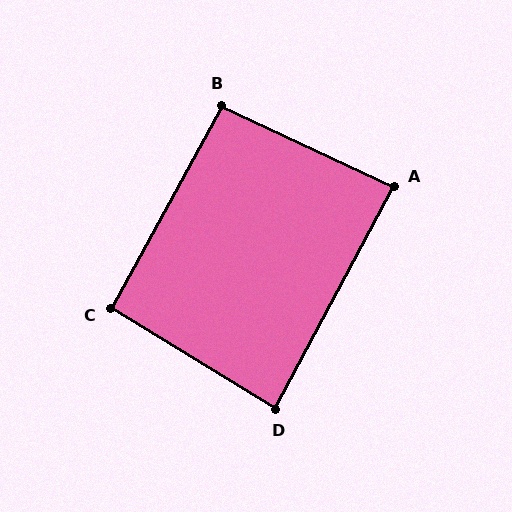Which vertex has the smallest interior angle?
D, at approximately 87 degrees.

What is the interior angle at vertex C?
Approximately 93 degrees (approximately right).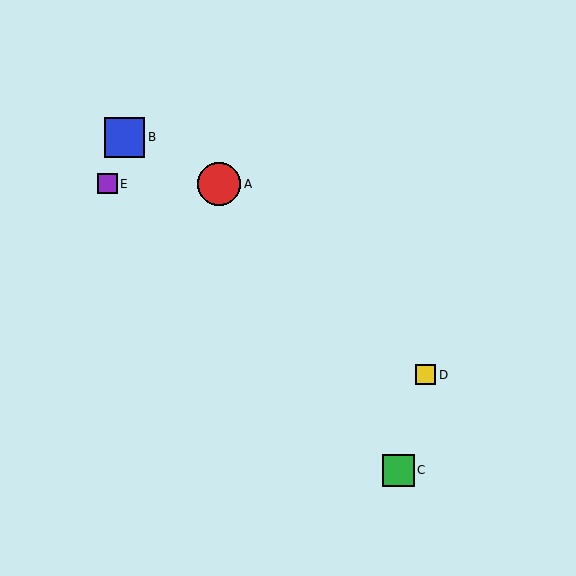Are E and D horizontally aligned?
No, E is at y≈184 and D is at y≈375.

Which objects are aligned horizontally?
Objects A, E are aligned horizontally.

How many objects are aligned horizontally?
2 objects (A, E) are aligned horizontally.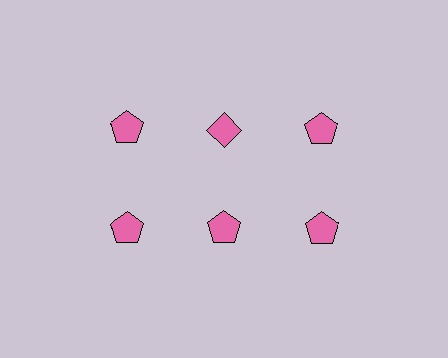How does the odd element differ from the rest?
It has a different shape: diamond instead of pentagon.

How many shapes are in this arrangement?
There are 6 shapes arranged in a grid pattern.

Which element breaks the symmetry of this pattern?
The pink diamond in the top row, second from left column breaks the symmetry. All other shapes are pink pentagons.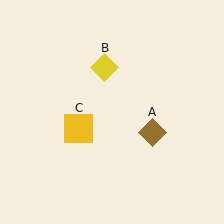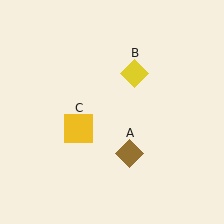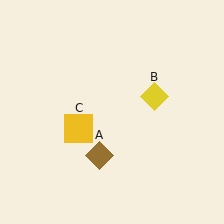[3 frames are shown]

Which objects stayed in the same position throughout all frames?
Yellow square (object C) remained stationary.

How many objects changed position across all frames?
2 objects changed position: brown diamond (object A), yellow diamond (object B).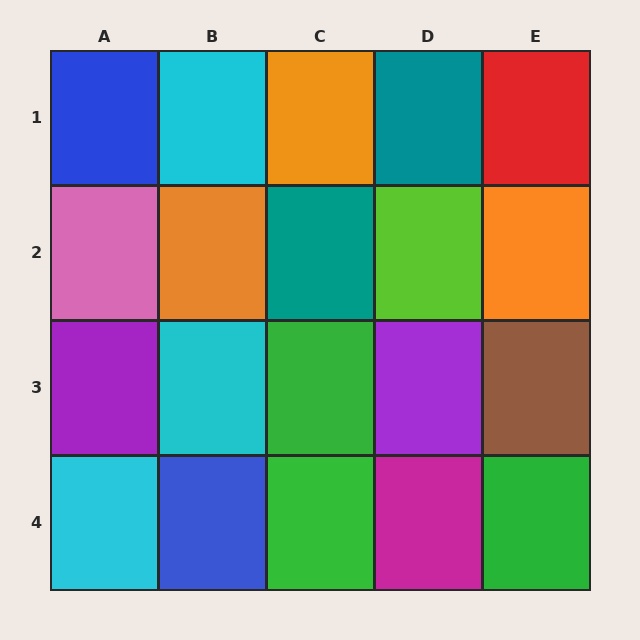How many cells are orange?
3 cells are orange.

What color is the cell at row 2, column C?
Teal.